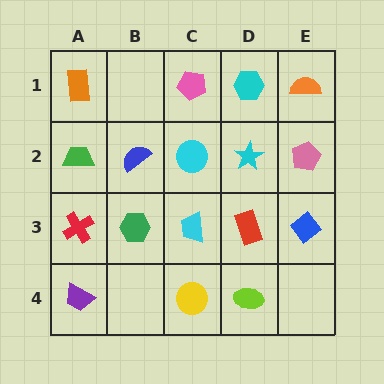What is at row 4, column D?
A lime ellipse.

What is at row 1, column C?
A pink pentagon.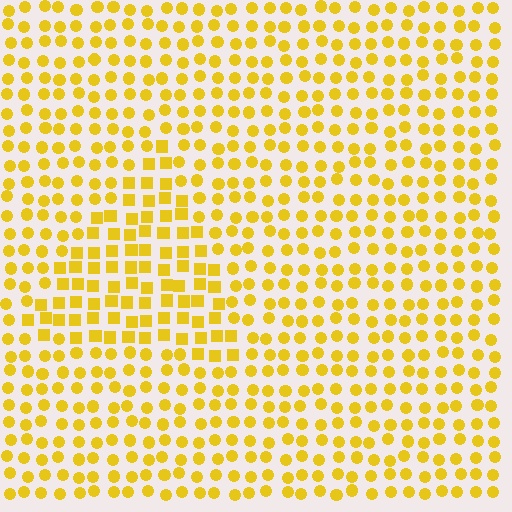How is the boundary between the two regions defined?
The boundary is defined by a change in element shape: squares inside vs. circles outside. All elements share the same color and spacing.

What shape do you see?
I see a triangle.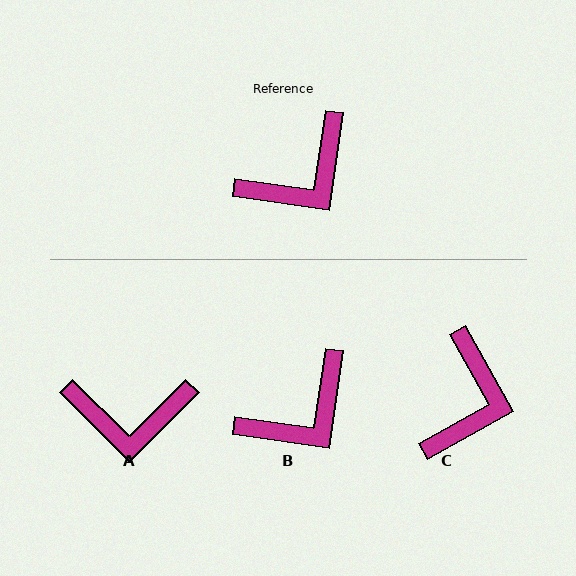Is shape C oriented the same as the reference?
No, it is off by about 37 degrees.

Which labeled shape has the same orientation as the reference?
B.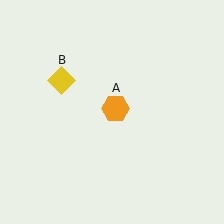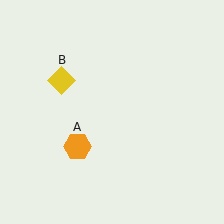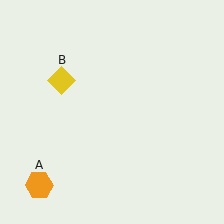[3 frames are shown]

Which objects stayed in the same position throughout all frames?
Yellow diamond (object B) remained stationary.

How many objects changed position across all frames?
1 object changed position: orange hexagon (object A).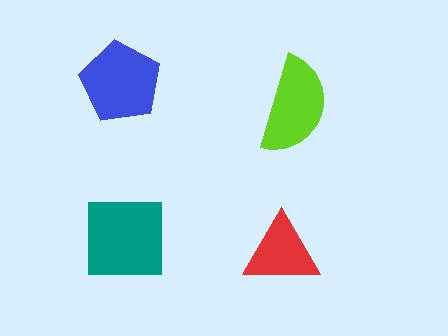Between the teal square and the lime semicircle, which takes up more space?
The teal square.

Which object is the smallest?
The red triangle.